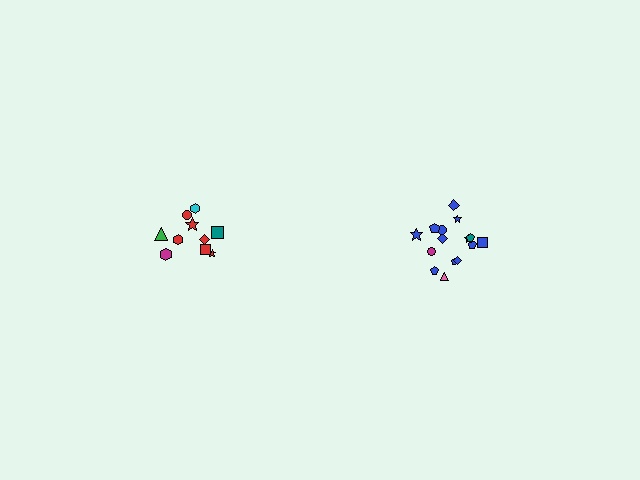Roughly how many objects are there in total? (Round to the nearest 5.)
Roughly 25 objects in total.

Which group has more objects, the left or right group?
The right group.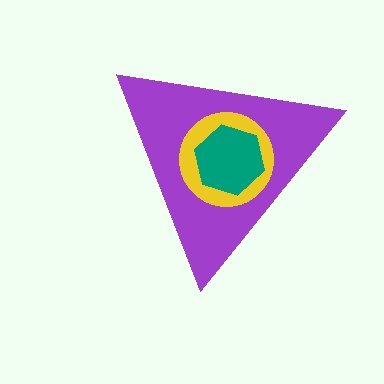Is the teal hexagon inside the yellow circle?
Yes.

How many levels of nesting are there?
3.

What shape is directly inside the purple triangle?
The yellow circle.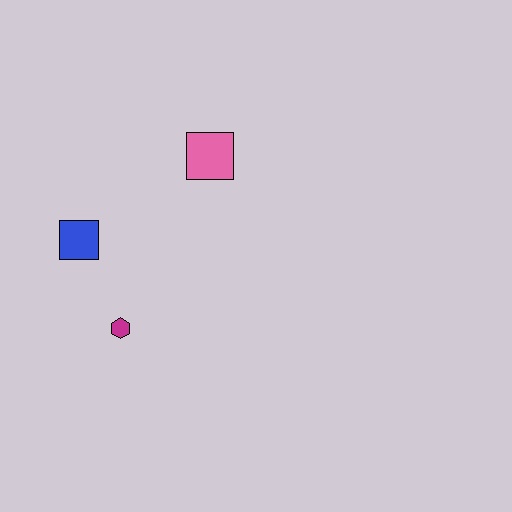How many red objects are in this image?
There are no red objects.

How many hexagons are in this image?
There is 1 hexagon.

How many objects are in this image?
There are 3 objects.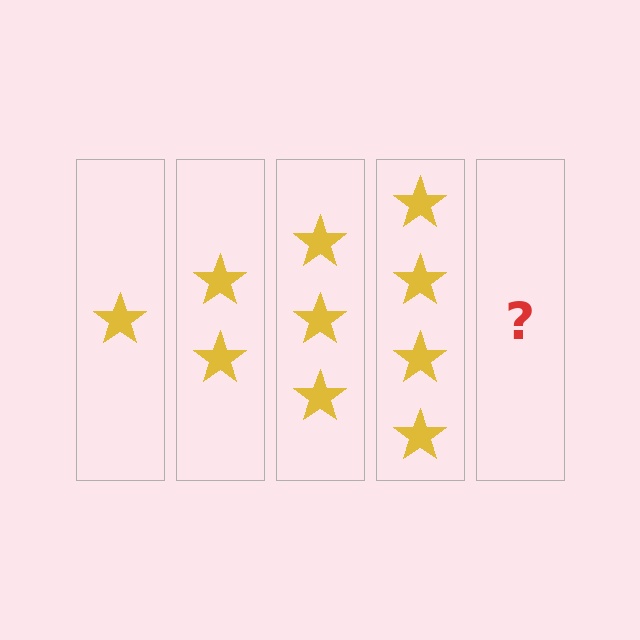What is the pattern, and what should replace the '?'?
The pattern is that each step adds one more star. The '?' should be 5 stars.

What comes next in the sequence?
The next element should be 5 stars.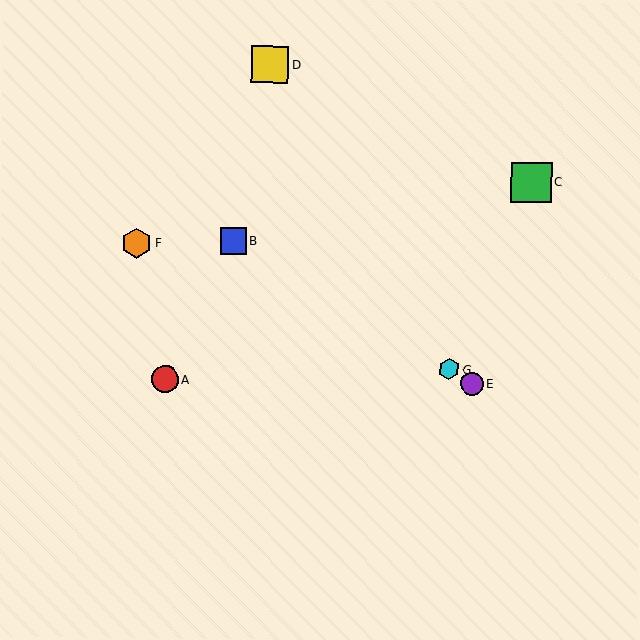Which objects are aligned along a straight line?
Objects B, E, G are aligned along a straight line.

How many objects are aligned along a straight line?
3 objects (B, E, G) are aligned along a straight line.